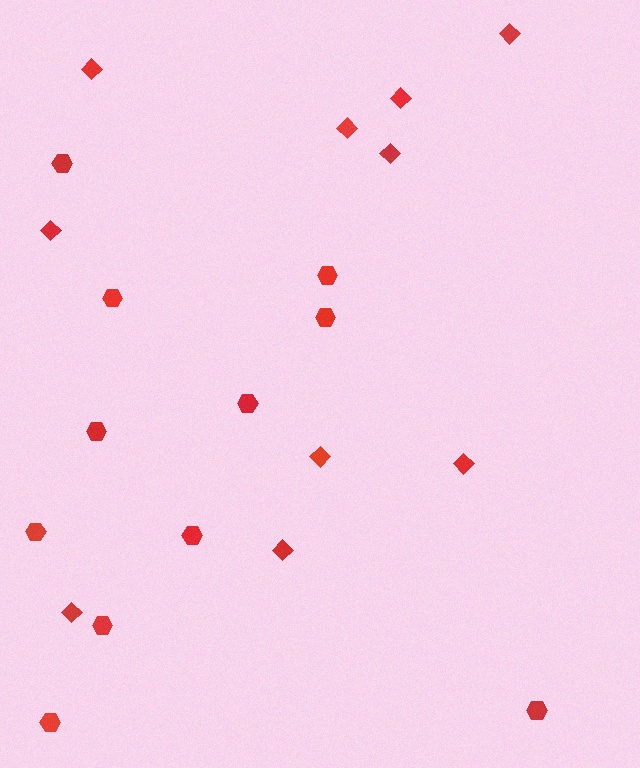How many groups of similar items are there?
There are 2 groups: one group of hexagons (11) and one group of diamonds (10).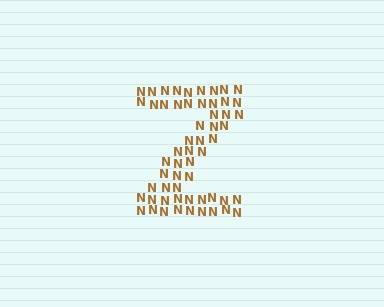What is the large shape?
The large shape is the letter Z.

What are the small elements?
The small elements are letter N's.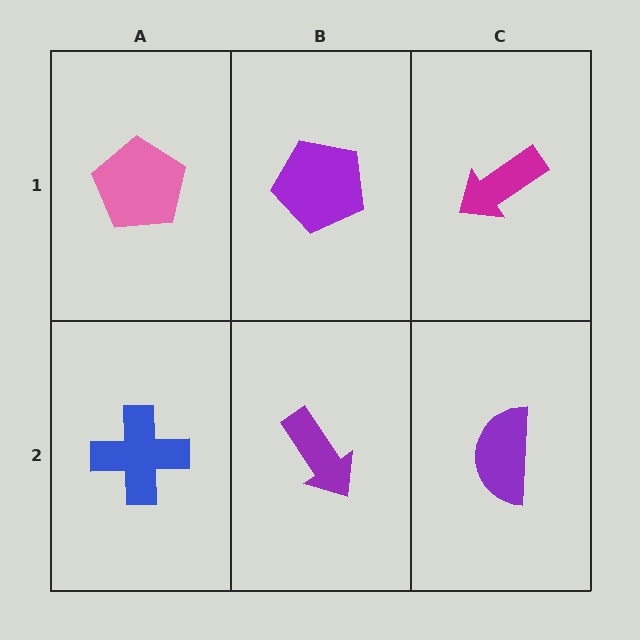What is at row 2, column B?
A purple arrow.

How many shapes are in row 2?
3 shapes.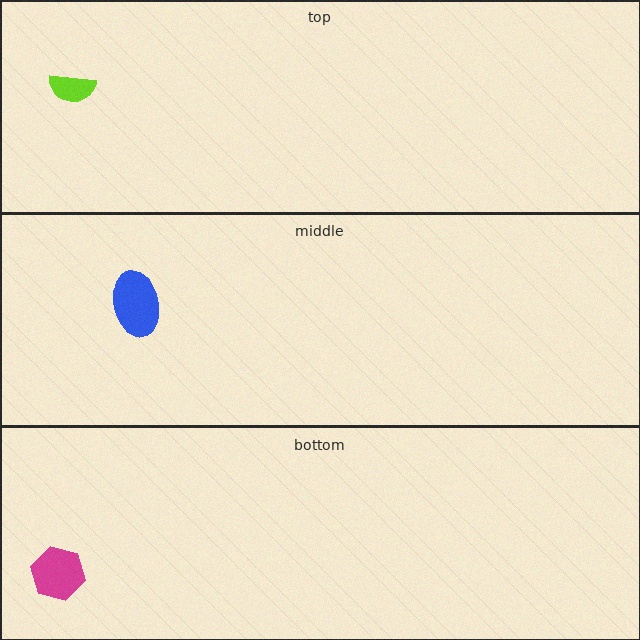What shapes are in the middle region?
The blue ellipse.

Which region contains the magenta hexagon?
The bottom region.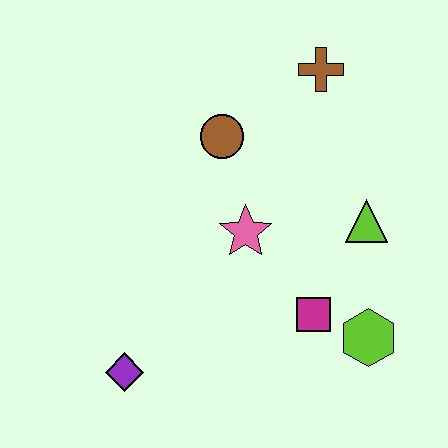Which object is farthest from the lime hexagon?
The brown cross is farthest from the lime hexagon.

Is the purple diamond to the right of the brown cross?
No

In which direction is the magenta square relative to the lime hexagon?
The magenta square is to the left of the lime hexagon.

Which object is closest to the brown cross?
The brown circle is closest to the brown cross.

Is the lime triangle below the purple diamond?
No